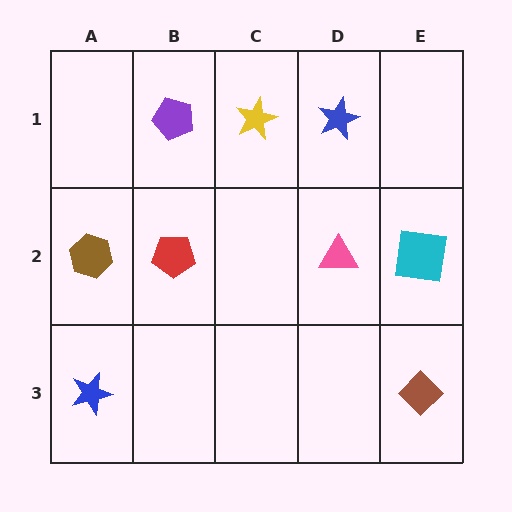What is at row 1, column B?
A purple pentagon.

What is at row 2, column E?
A cyan square.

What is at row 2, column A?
A brown hexagon.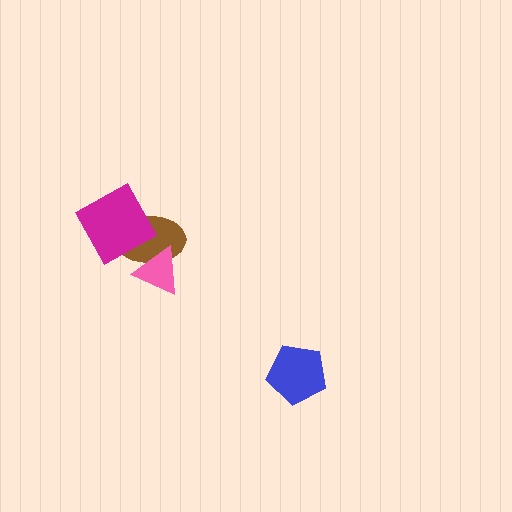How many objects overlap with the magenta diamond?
1 object overlaps with the magenta diamond.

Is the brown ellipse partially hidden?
Yes, it is partially covered by another shape.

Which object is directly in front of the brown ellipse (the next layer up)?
The magenta diamond is directly in front of the brown ellipse.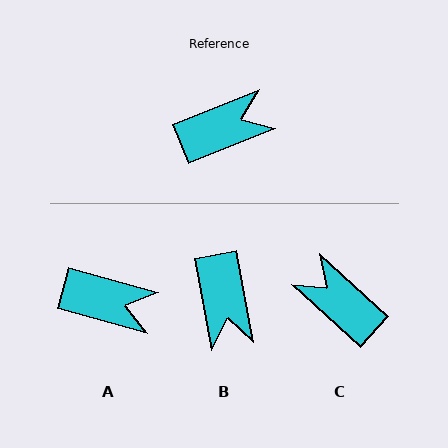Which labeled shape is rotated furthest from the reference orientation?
C, about 115 degrees away.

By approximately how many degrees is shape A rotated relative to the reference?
Approximately 38 degrees clockwise.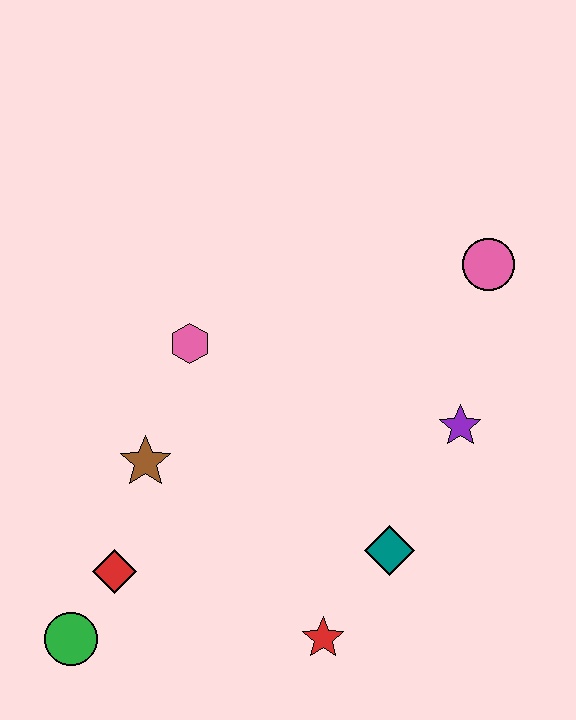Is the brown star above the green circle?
Yes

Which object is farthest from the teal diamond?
The green circle is farthest from the teal diamond.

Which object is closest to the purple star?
The teal diamond is closest to the purple star.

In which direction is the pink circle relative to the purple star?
The pink circle is above the purple star.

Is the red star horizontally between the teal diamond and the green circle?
Yes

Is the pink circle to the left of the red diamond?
No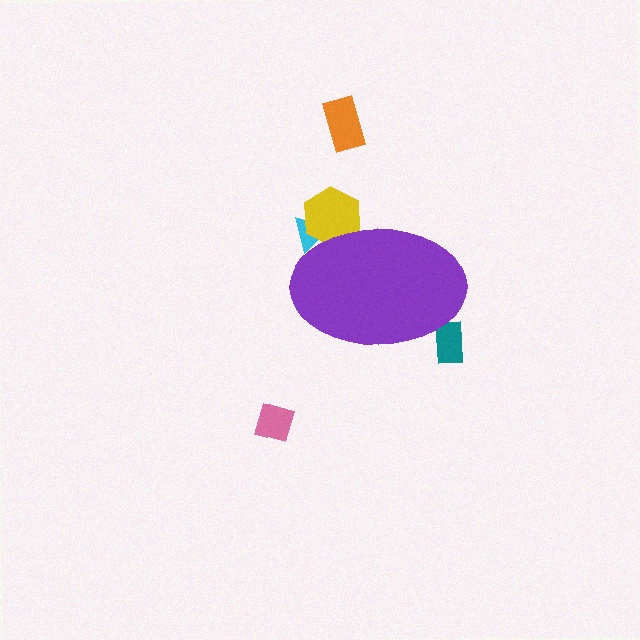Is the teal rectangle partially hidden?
Yes, the teal rectangle is partially hidden behind the purple ellipse.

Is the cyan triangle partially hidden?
Yes, the cyan triangle is partially hidden behind the purple ellipse.